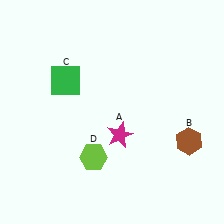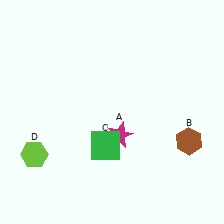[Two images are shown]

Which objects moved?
The objects that moved are: the green square (C), the lime hexagon (D).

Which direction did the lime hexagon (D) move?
The lime hexagon (D) moved left.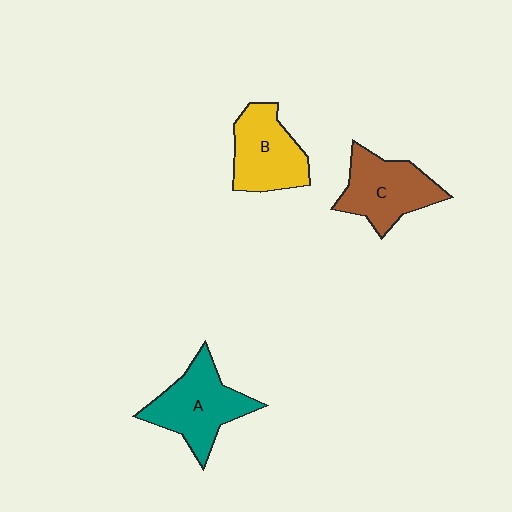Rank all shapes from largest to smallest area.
From largest to smallest: A (teal), C (brown), B (yellow).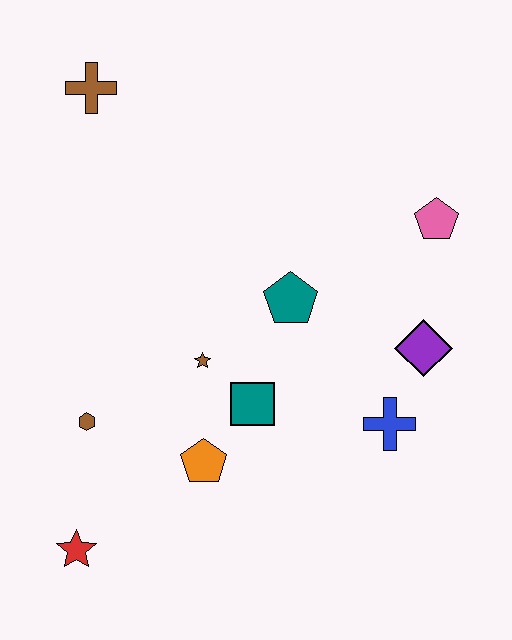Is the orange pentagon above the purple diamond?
No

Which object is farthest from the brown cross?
The red star is farthest from the brown cross.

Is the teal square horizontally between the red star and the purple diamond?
Yes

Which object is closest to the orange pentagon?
The teal square is closest to the orange pentagon.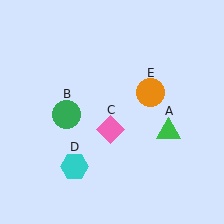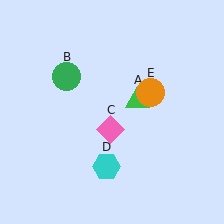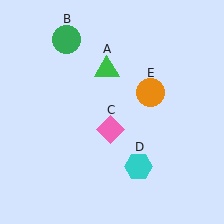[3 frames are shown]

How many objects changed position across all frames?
3 objects changed position: green triangle (object A), green circle (object B), cyan hexagon (object D).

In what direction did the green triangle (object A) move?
The green triangle (object A) moved up and to the left.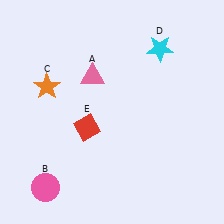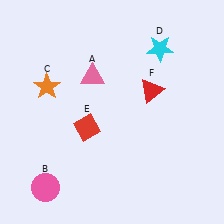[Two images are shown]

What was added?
A red triangle (F) was added in Image 2.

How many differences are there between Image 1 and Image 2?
There is 1 difference between the two images.